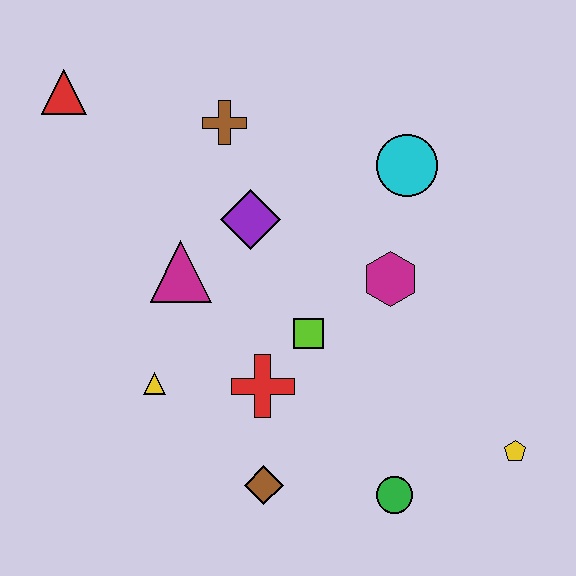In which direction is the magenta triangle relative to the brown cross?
The magenta triangle is below the brown cross.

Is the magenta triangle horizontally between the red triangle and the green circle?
Yes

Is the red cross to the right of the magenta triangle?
Yes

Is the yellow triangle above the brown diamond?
Yes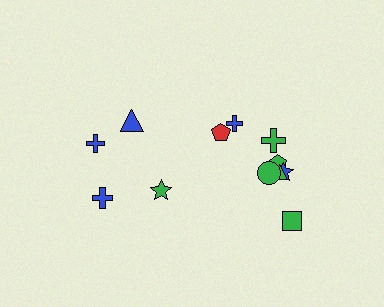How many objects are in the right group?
There are 8 objects.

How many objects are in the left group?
There are 4 objects.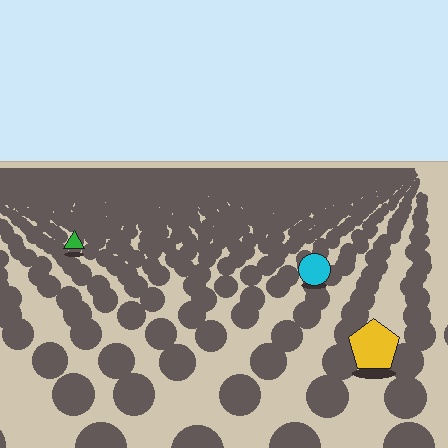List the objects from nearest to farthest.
From nearest to farthest: the yellow pentagon, the cyan circle, the green triangle.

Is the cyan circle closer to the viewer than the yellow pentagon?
No. The yellow pentagon is closer — you can tell from the texture gradient: the ground texture is coarser near it.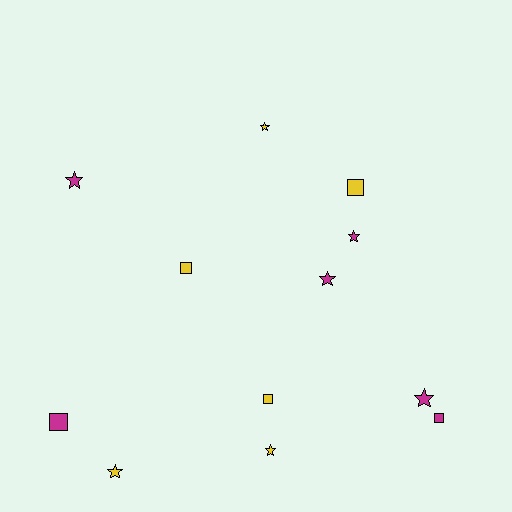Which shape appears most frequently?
Star, with 7 objects.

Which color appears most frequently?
Magenta, with 6 objects.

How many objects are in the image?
There are 12 objects.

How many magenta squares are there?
There are 2 magenta squares.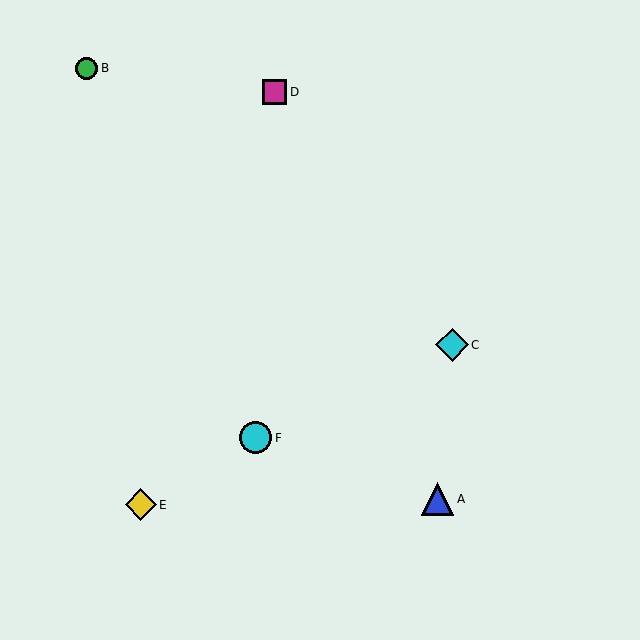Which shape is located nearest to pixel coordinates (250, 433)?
The cyan circle (labeled F) at (255, 438) is nearest to that location.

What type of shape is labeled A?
Shape A is a blue triangle.